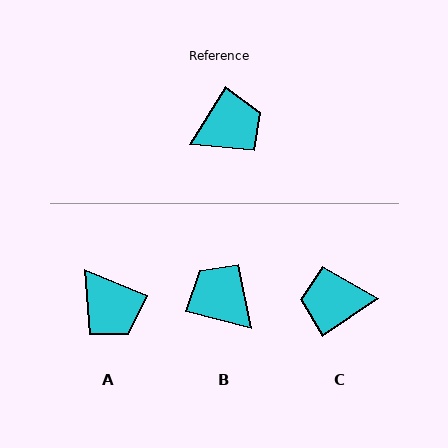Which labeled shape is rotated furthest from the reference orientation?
C, about 156 degrees away.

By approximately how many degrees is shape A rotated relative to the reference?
Approximately 81 degrees clockwise.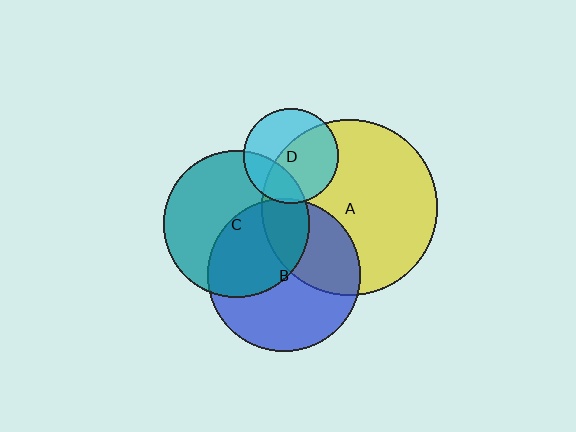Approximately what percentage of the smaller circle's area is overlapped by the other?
Approximately 5%.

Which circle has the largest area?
Circle A (yellow).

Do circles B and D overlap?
Yes.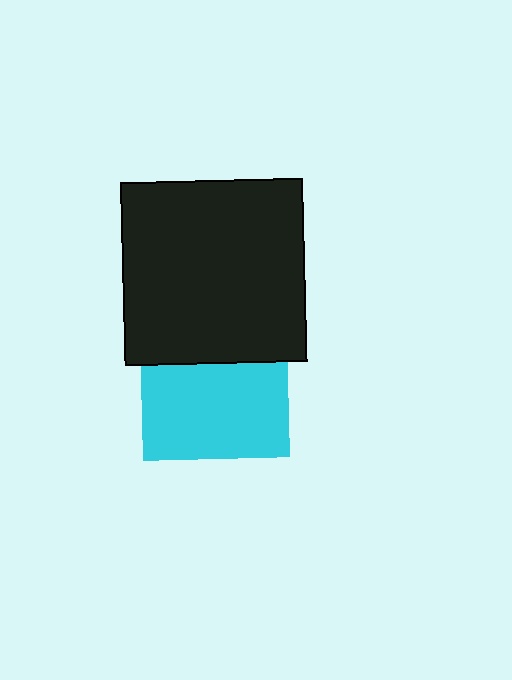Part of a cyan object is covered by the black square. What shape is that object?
It is a square.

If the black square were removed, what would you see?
You would see the complete cyan square.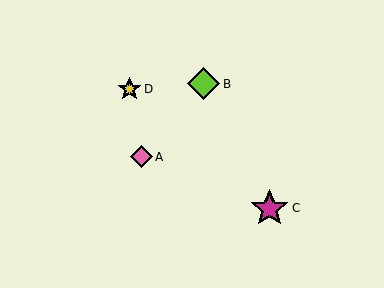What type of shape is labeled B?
Shape B is a lime diamond.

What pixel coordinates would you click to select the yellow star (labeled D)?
Click at (129, 89) to select the yellow star D.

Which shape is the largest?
The magenta star (labeled C) is the largest.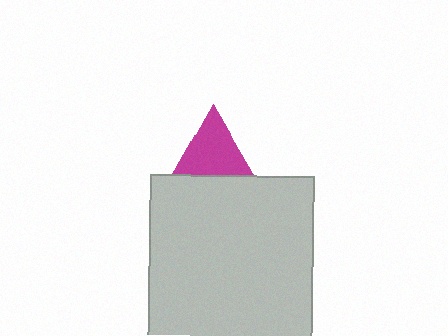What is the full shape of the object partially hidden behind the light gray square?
The partially hidden object is a magenta triangle.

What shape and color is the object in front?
The object in front is a light gray square.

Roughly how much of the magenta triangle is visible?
About half of it is visible (roughly 64%).